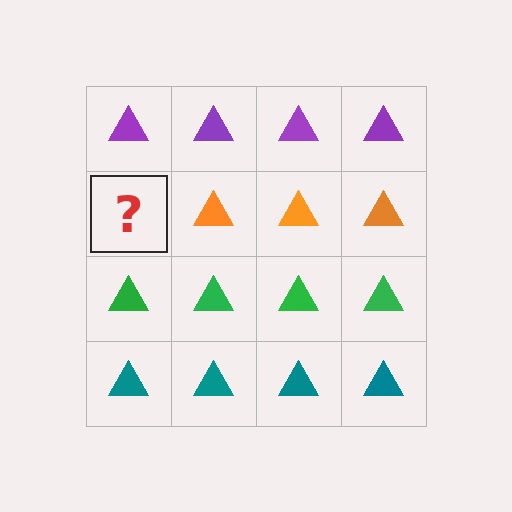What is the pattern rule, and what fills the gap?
The rule is that each row has a consistent color. The gap should be filled with an orange triangle.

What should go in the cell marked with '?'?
The missing cell should contain an orange triangle.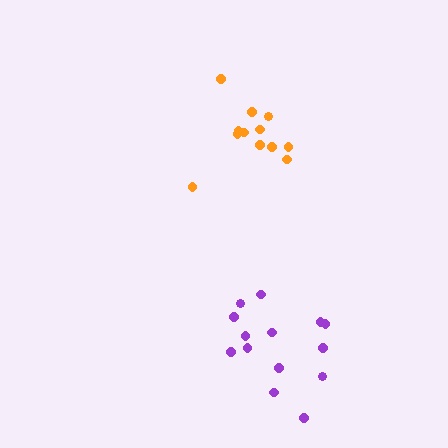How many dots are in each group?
Group 1: 14 dots, Group 2: 12 dots (26 total).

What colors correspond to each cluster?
The clusters are colored: purple, orange.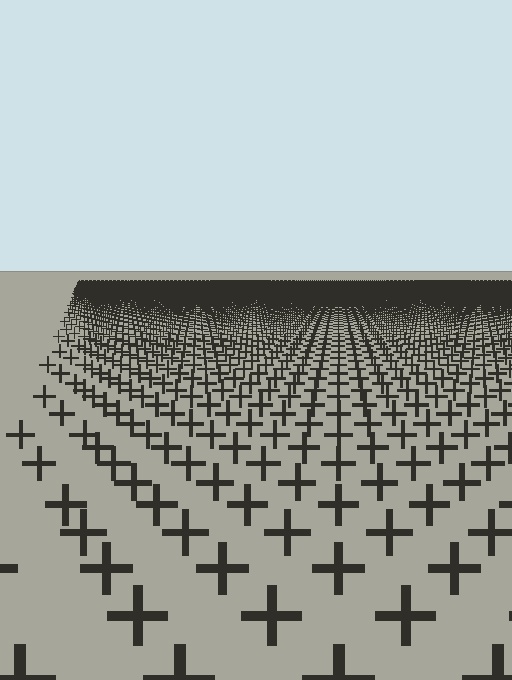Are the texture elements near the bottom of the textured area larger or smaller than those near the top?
Larger. Near the bottom, elements are closer to the viewer and appear at a bigger on-screen size.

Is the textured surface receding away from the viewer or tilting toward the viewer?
The surface is receding away from the viewer. Texture elements get smaller and denser toward the top.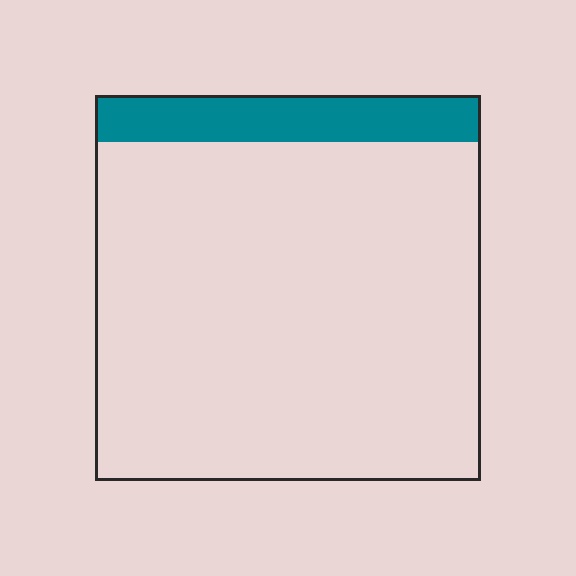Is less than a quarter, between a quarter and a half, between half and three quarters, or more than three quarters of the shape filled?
Less than a quarter.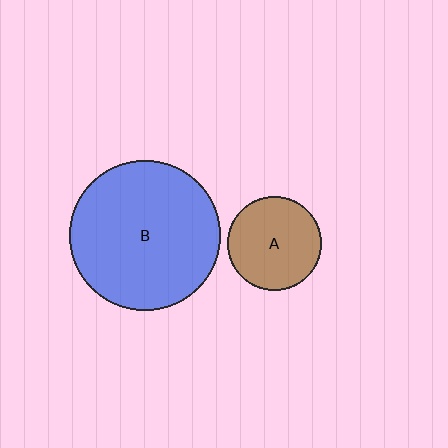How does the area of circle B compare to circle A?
Approximately 2.6 times.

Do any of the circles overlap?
No, none of the circles overlap.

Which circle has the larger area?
Circle B (blue).